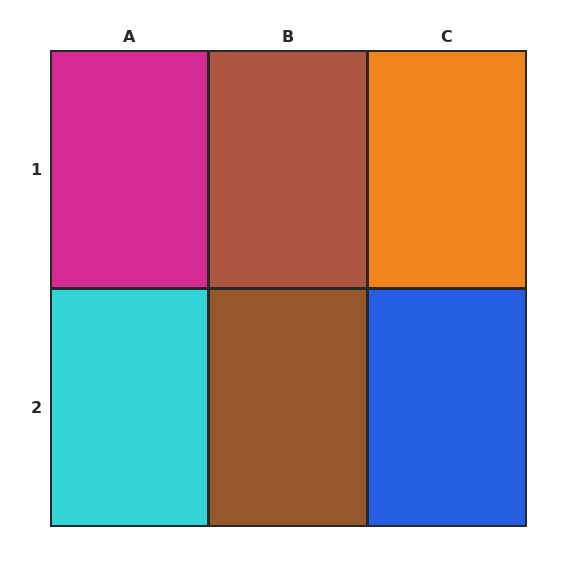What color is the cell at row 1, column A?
Magenta.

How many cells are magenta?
1 cell is magenta.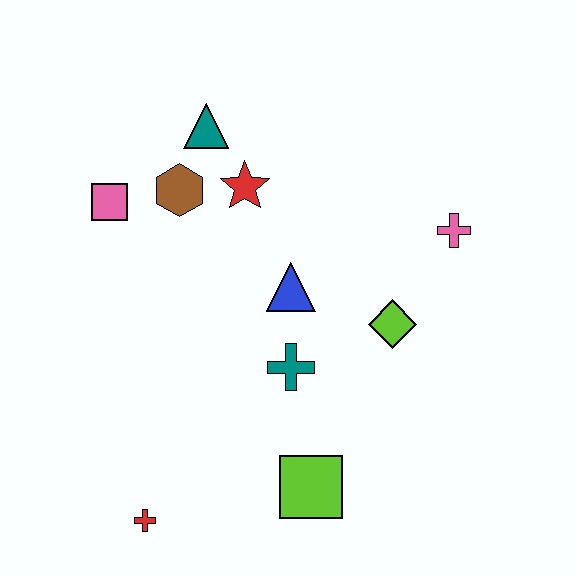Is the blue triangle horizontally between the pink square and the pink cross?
Yes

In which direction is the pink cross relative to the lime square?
The pink cross is above the lime square.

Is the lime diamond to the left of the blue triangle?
No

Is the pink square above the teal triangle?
No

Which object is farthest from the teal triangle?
The red cross is farthest from the teal triangle.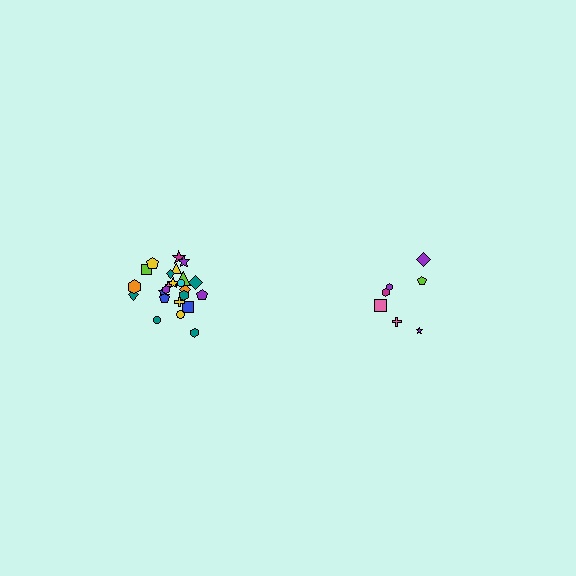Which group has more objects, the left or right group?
The left group.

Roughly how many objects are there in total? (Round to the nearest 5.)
Roughly 30 objects in total.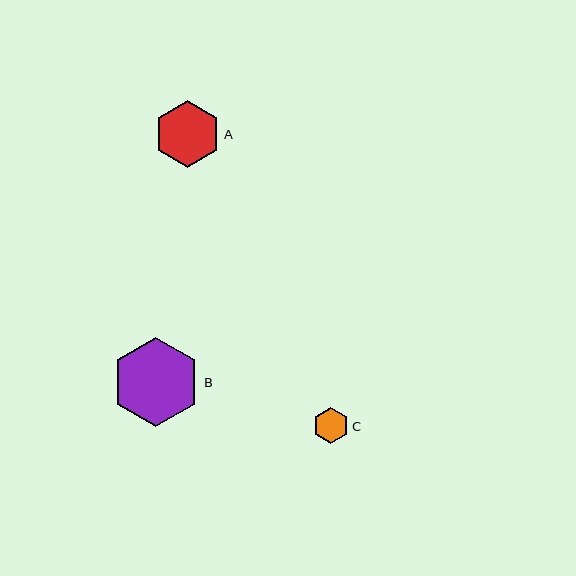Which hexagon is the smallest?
Hexagon C is the smallest with a size of approximately 36 pixels.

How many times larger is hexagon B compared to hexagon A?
Hexagon B is approximately 1.4 times the size of hexagon A.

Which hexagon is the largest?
Hexagon B is the largest with a size of approximately 90 pixels.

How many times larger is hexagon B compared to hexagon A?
Hexagon B is approximately 1.4 times the size of hexagon A.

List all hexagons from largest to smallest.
From largest to smallest: B, A, C.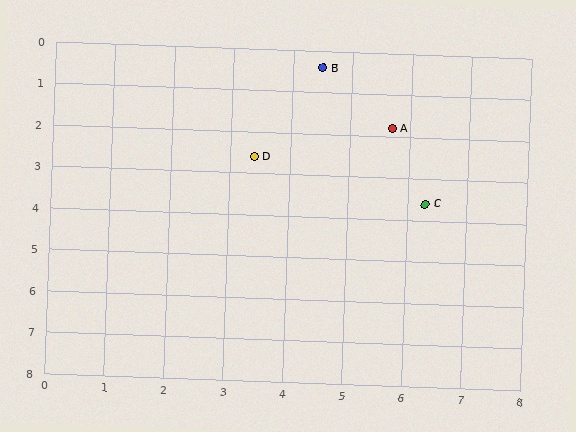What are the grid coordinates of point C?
Point C is at approximately (6.3, 3.6).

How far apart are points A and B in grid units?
Points A and B are about 1.8 grid units apart.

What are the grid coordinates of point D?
Point D is at approximately (3.4, 2.6).